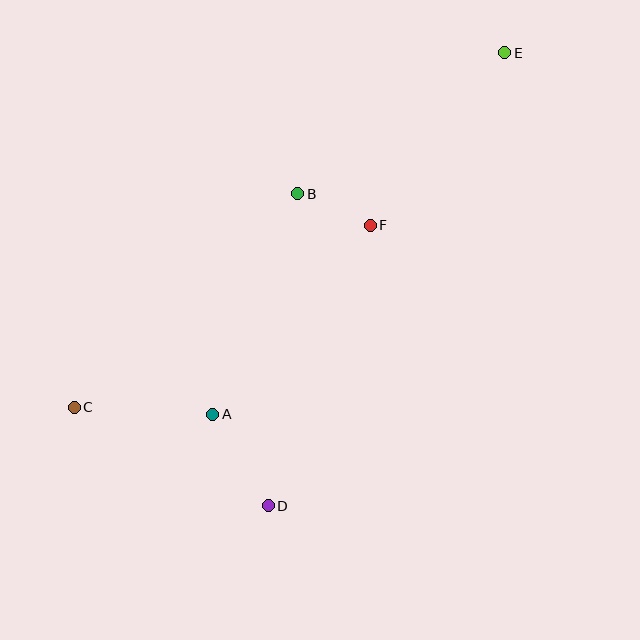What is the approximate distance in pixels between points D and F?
The distance between D and F is approximately 298 pixels.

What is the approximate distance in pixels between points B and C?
The distance between B and C is approximately 309 pixels.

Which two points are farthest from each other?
Points C and E are farthest from each other.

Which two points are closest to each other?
Points B and F are closest to each other.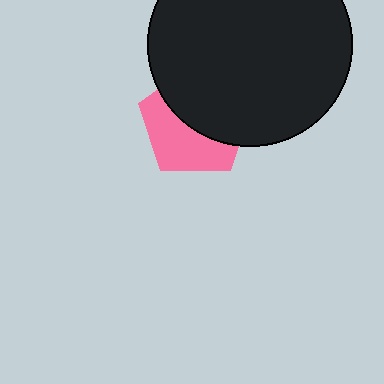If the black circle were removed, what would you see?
You would see the complete pink pentagon.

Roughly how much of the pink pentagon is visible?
About half of it is visible (roughly 47%).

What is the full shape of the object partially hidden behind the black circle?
The partially hidden object is a pink pentagon.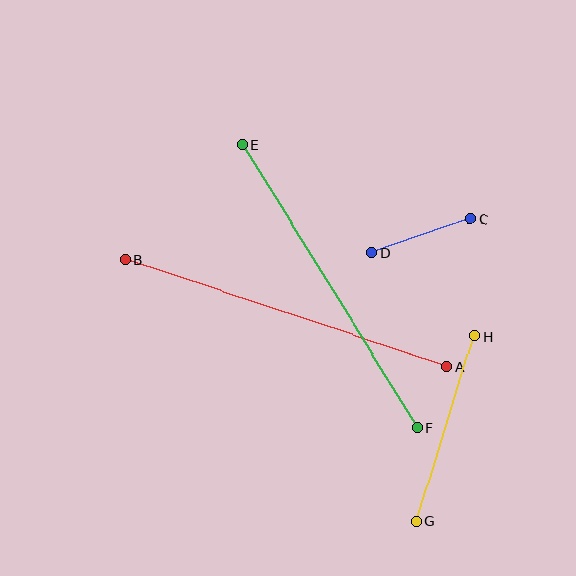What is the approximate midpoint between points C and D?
The midpoint is at approximately (421, 236) pixels.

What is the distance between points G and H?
The distance is approximately 194 pixels.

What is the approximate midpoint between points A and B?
The midpoint is at approximately (286, 313) pixels.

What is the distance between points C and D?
The distance is approximately 104 pixels.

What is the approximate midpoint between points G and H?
The midpoint is at approximately (446, 429) pixels.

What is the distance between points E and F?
The distance is approximately 333 pixels.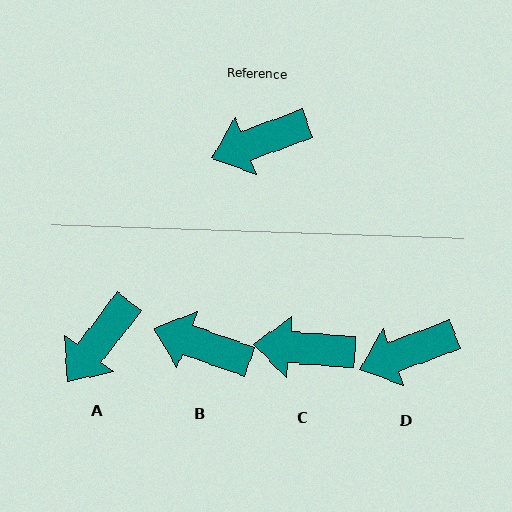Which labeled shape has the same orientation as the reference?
D.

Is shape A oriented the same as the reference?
No, it is off by about 32 degrees.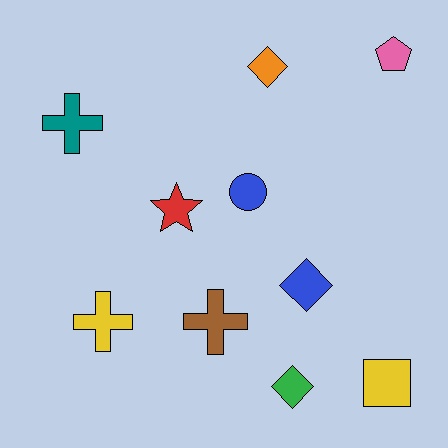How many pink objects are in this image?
There is 1 pink object.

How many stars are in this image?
There is 1 star.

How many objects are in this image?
There are 10 objects.